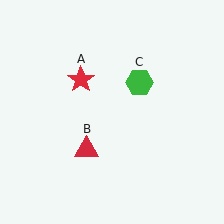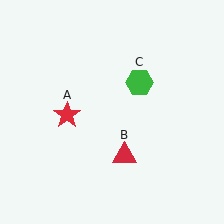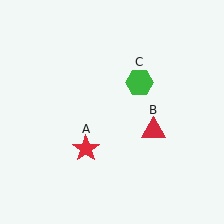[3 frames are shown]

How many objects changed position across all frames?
2 objects changed position: red star (object A), red triangle (object B).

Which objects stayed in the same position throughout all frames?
Green hexagon (object C) remained stationary.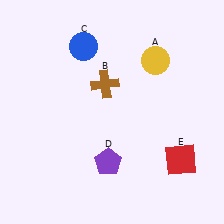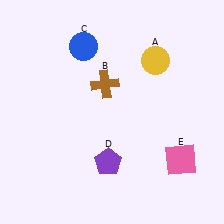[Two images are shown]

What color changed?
The square (E) changed from red in Image 1 to pink in Image 2.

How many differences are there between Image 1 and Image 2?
There is 1 difference between the two images.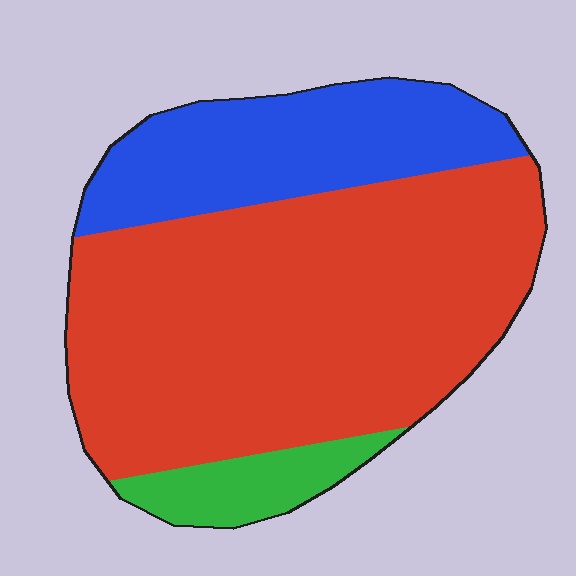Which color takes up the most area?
Red, at roughly 65%.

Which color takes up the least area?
Green, at roughly 10%.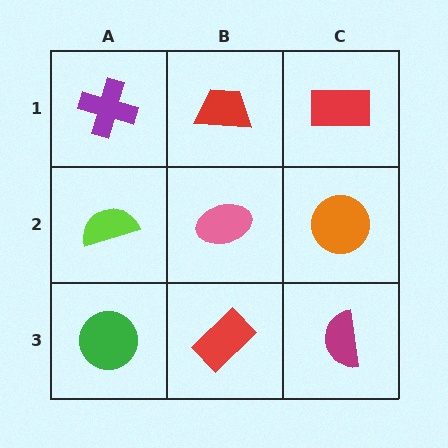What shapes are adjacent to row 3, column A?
A lime semicircle (row 2, column A), a red rectangle (row 3, column B).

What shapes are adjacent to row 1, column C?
An orange circle (row 2, column C), a red trapezoid (row 1, column B).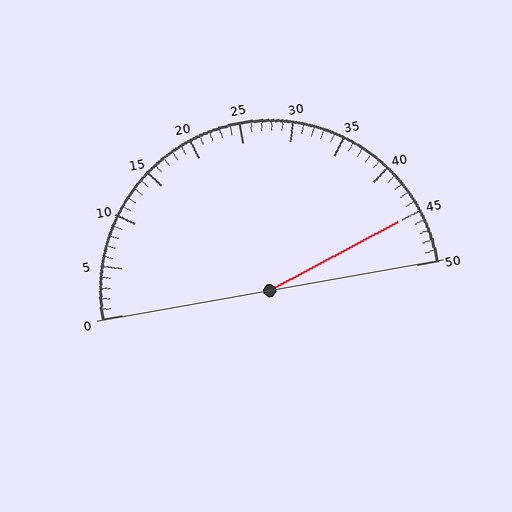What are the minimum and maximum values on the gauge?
The gauge ranges from 0 to 50.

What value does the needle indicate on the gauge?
The needle indicates approximately 45.